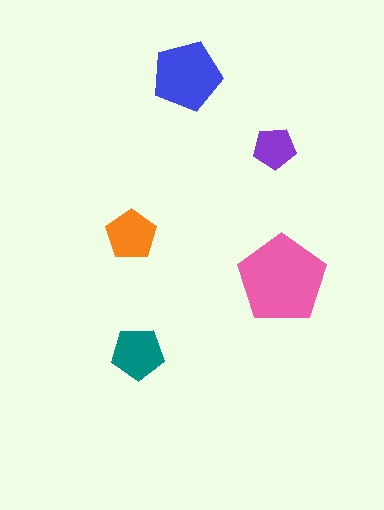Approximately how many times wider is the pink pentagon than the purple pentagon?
About 2 times wider.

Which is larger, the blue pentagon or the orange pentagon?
The blue one.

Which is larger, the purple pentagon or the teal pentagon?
The teal one.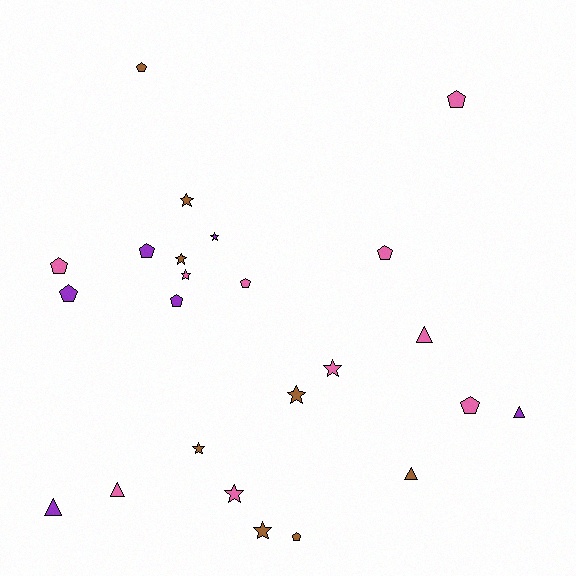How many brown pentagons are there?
There are 2 brown pentagons.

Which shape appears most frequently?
Pentagon, with 10 objects.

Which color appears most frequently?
Pink, with 10 objects.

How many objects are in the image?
There are 24 objects.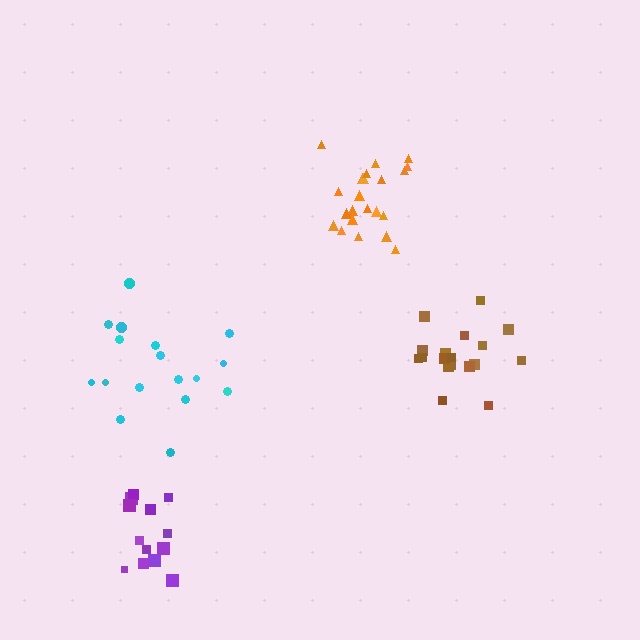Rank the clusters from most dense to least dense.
orange, brown, purple, cyan.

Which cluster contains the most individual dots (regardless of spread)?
Orange (22).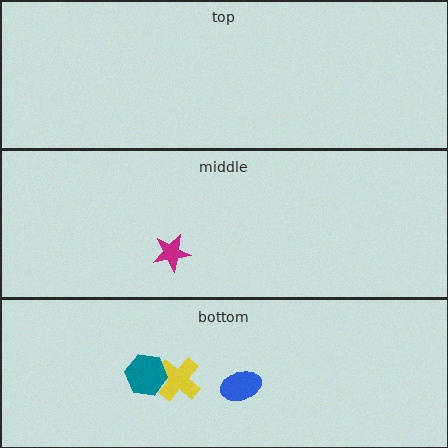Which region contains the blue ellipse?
The bottom region.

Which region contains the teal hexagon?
The bottom region.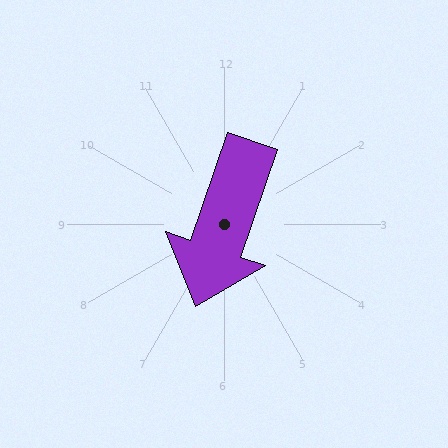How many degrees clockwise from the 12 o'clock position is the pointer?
Approximately 199 degrees.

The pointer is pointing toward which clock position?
Roughly 7 o'clock.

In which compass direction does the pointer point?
South.